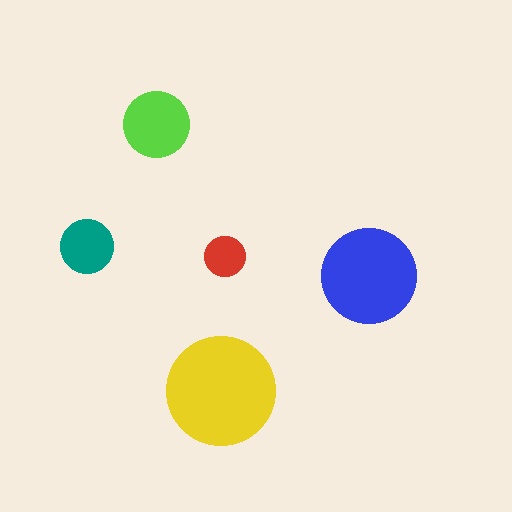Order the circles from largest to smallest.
the yellow one, the blue one, the lime one, the teal one, the red one.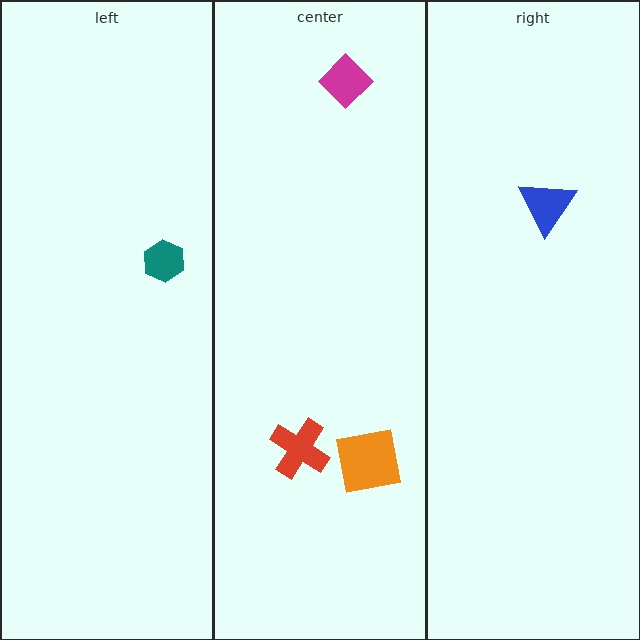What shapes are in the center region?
The red cross, the magenta diamond, the orange square.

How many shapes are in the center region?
3.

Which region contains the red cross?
The center region.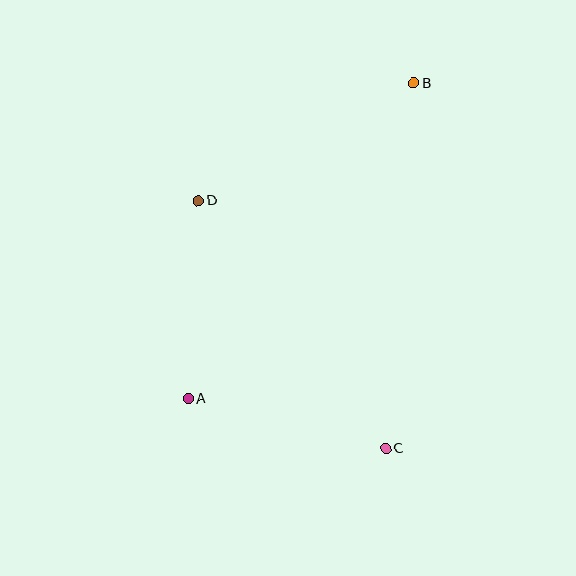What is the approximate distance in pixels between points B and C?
The distance between B and C is approximately 366 pixels.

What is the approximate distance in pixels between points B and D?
The distance between B and D is approximately 246 pixels.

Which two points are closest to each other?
Points A and D are closest to each other.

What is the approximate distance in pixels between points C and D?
The distance between C and D is approximately 311 pixels.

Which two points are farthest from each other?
Points A and B are farthest from each other.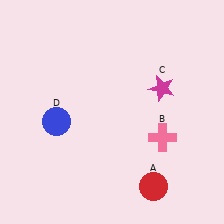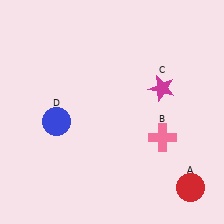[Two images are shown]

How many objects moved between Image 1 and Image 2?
1 object moved between the two images.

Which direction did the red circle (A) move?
The red circle (A) moved right.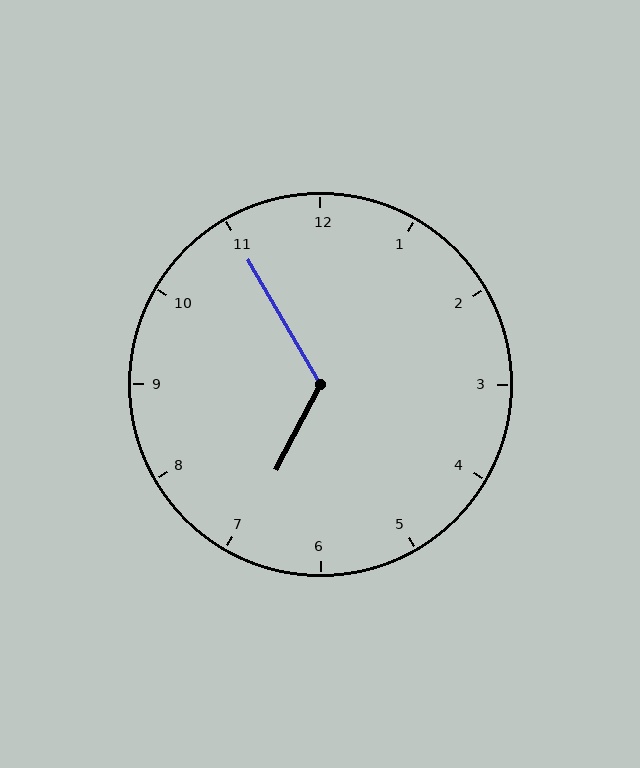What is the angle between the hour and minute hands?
Approximately 122 degrees.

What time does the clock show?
6:55.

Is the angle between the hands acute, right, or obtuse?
It is obtuse.